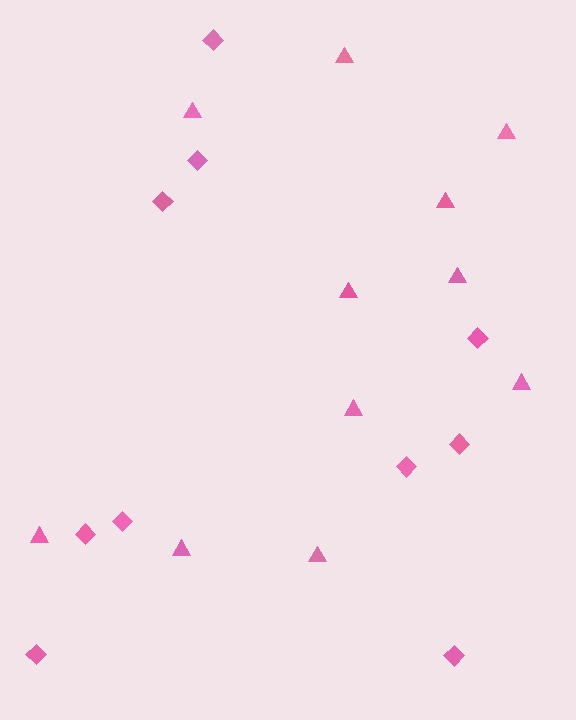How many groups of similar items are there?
There are 2 groups: one group of triangles (11) and one group of diamonds (10).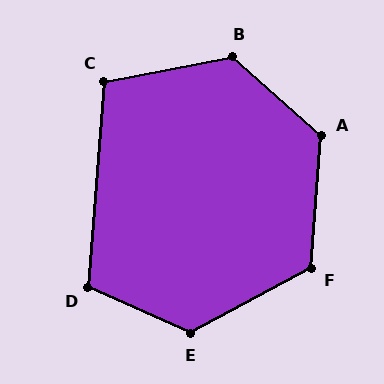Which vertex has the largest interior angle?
E, at approximately 128 degrees.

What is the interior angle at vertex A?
Approximately 127 degrees (obtuse).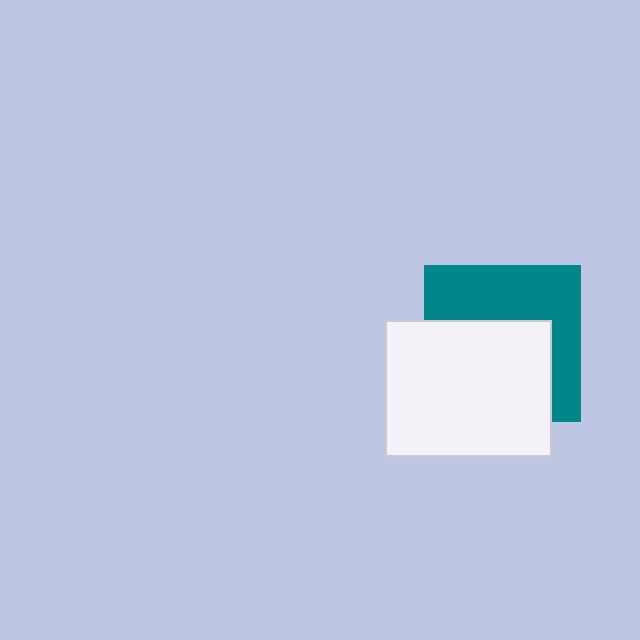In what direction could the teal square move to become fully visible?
The teal square could move up. That would shift it out from behind the white rectangle entirely.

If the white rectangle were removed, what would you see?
You would see the complete teal square.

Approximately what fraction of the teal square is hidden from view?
Roughly 53% of the teal square is hidden behind the white rectangle.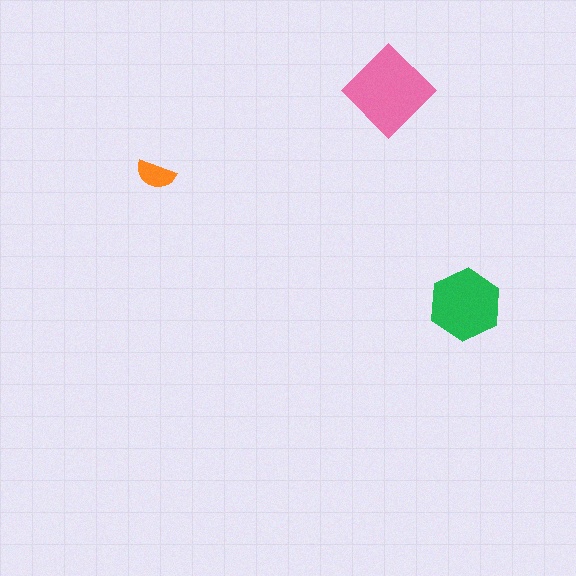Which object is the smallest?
The orange semicircle.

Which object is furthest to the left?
The orange semicircle is leftmost.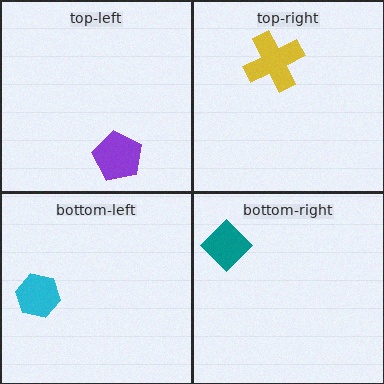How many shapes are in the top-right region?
1.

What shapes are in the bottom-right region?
The teal diamond.